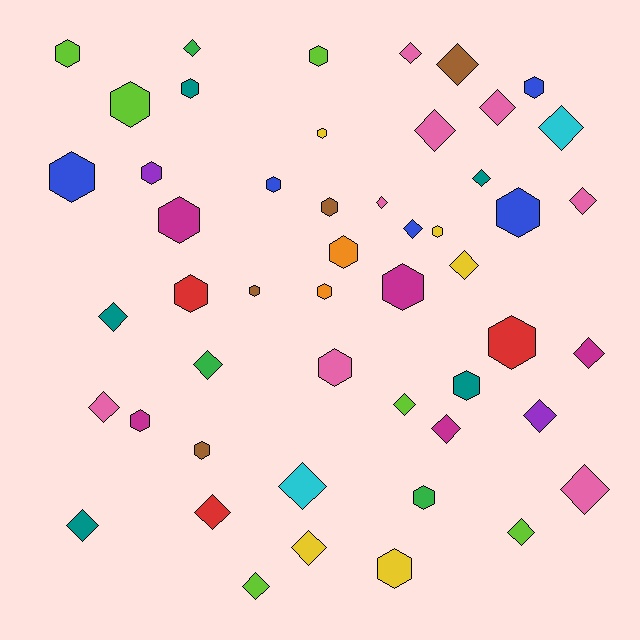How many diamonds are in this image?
There are 25 diamonds.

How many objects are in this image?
There are 50 objects.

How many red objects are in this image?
There are 3 red objects.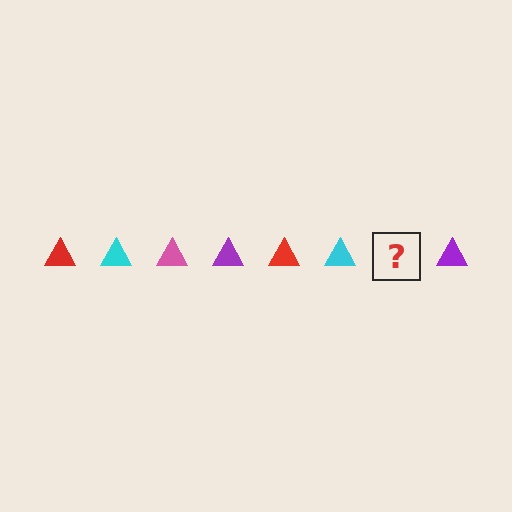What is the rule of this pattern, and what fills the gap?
The rule is that the pattern cycles through red, cyan, pink, purple triangles. The gap should be filled with a pink triangle.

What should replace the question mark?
The question mark should be replaced with a pink triangle.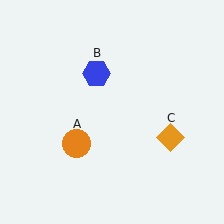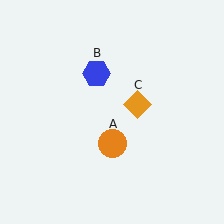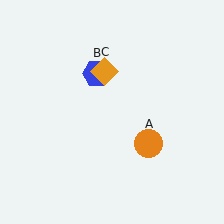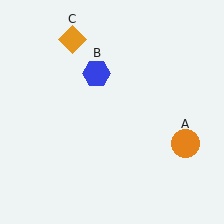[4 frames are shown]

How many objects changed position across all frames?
2 objects changed position: orange circle (object A), orange diamond (object C).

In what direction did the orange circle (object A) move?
The orange circle (object A) moved right.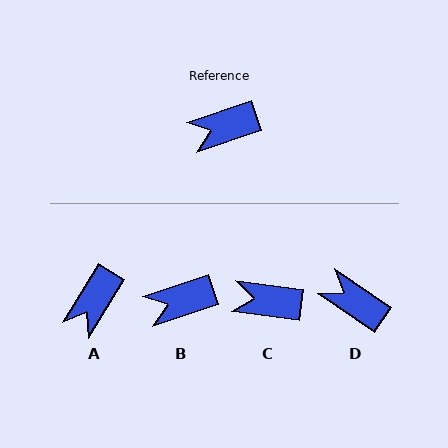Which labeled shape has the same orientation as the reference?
B.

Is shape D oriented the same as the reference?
No, it is off by about 53 degrees.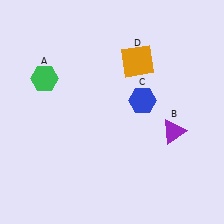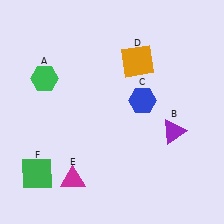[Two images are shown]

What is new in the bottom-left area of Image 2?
A green square (F) was added in the bottom-left area of Image 2.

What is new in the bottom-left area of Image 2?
A magenta triangle (E) was added in the bottom-left area of Image 2.